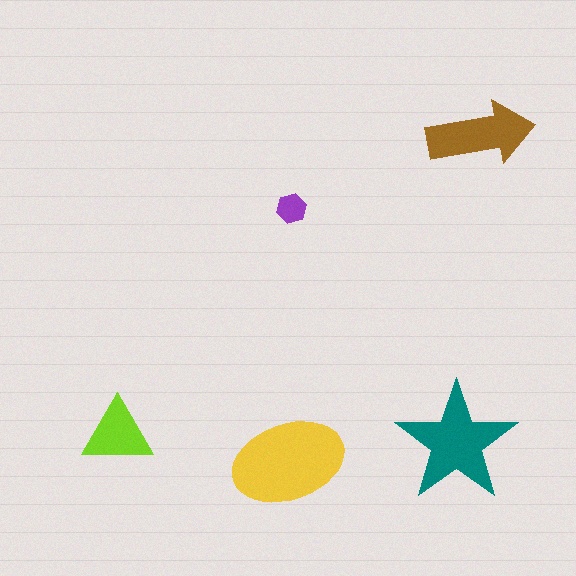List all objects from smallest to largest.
The purple hexagon, the lime triangle, the brown arrow, the teal star, the yellow ellipse.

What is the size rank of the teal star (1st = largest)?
2nd.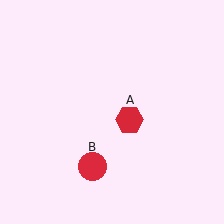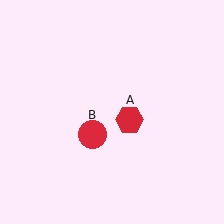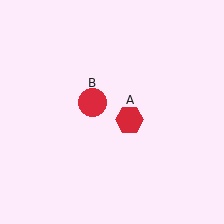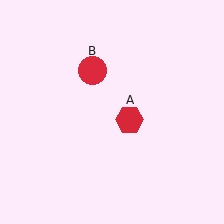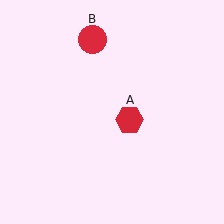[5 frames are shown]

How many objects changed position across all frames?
1 object changed position: red circle (object B).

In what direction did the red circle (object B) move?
The red circle (object B) moved up.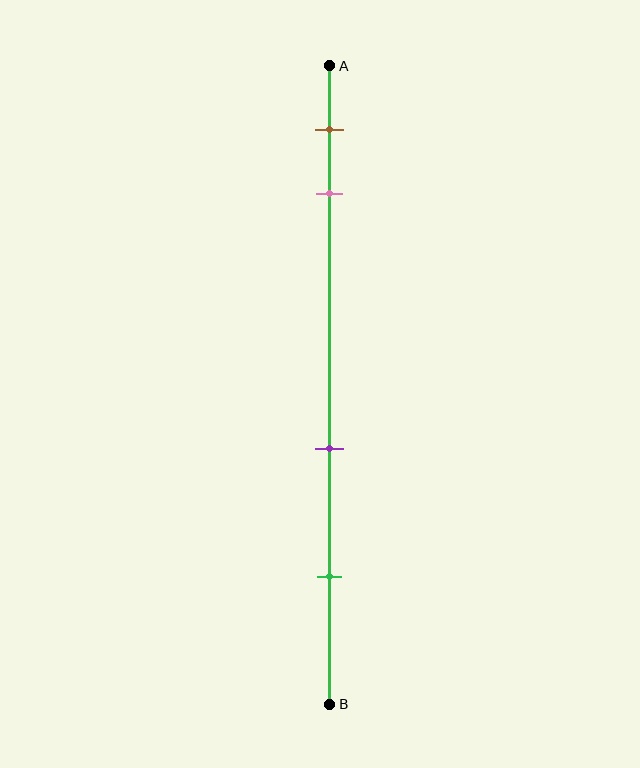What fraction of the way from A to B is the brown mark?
The brown mark is approximately 10% (0.1) of the way from A to B.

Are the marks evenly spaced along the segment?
No, the marks are not evenly spaced.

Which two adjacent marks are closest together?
The brown and pink marks are the closest adjacent pair.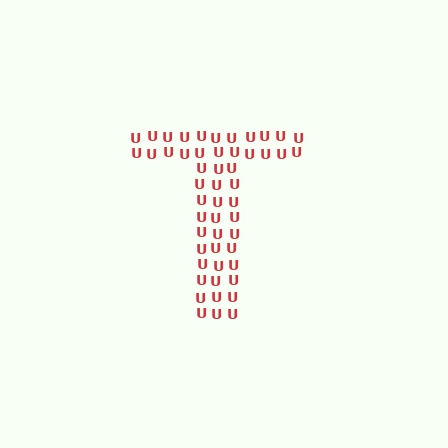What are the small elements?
The small elements are letter U's.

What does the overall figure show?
The overall figure shows the letter T.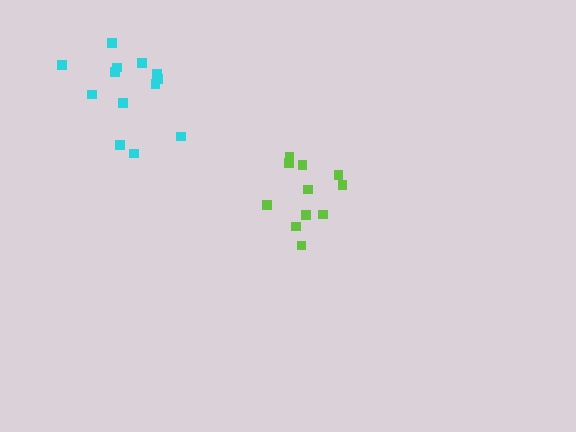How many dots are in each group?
Group 1: 11 dots, Group 2: 13 dots (24 total).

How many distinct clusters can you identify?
There are 2 distinct clusters.